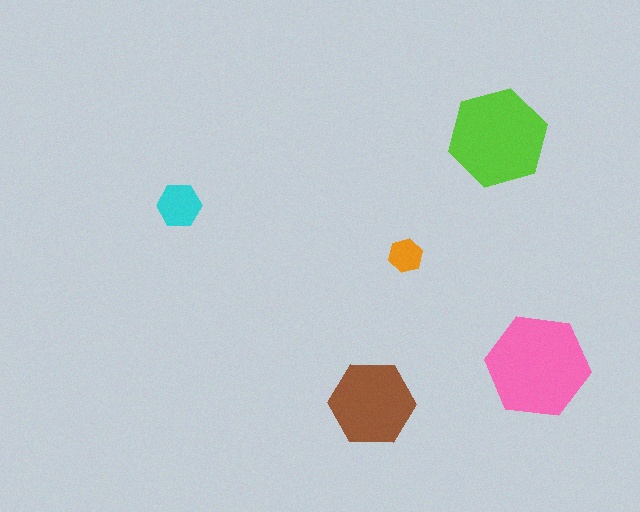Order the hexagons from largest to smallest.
the pink one, the lime one, the brown one, the cyan one, the orange one.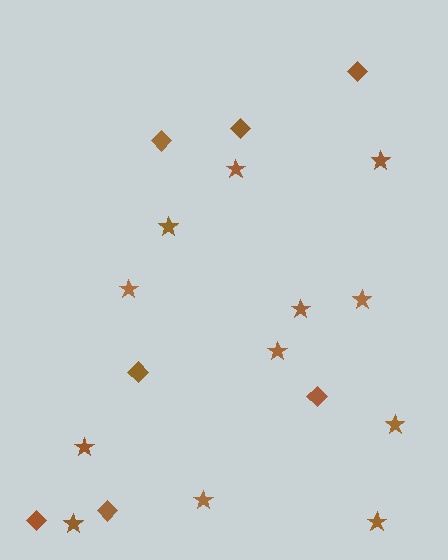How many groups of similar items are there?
There are 2 groups: one group of stars (12) and one group of diamonds (7).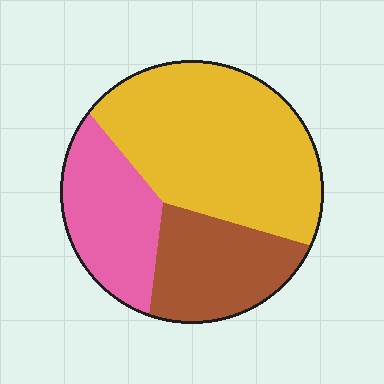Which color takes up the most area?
Yellow, at roughly 50%.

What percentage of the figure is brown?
Brown covers roughly 25% of the figure.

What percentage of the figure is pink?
Pink takes up about one quarter (1/4) of the figure.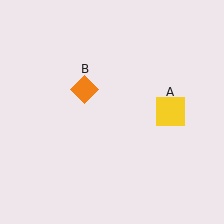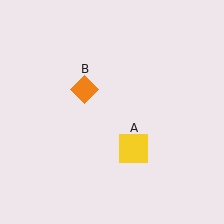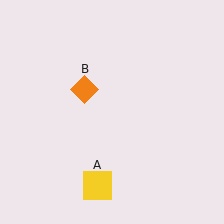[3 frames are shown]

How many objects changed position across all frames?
1 object changed position: yellow square (object A).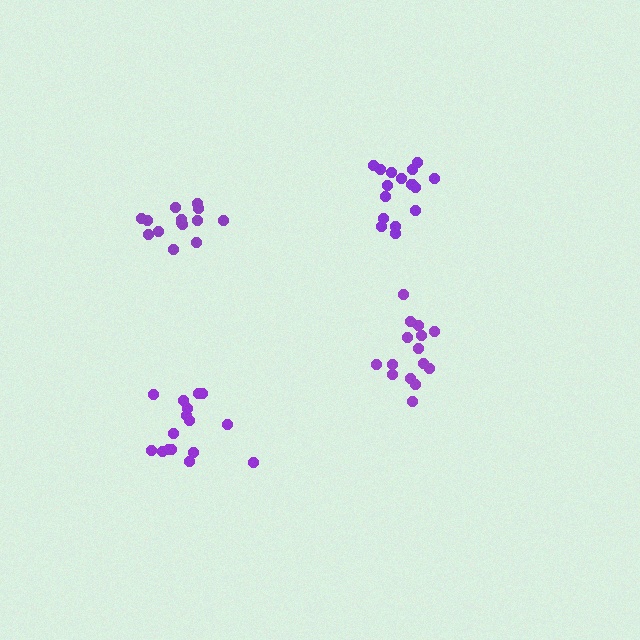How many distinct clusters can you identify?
There are 4 distinct clusters.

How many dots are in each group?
Group 1: 17 dots, Group 2: 15 dots, Group 3: 14 dots, Group 4: 16 dots (62 total).